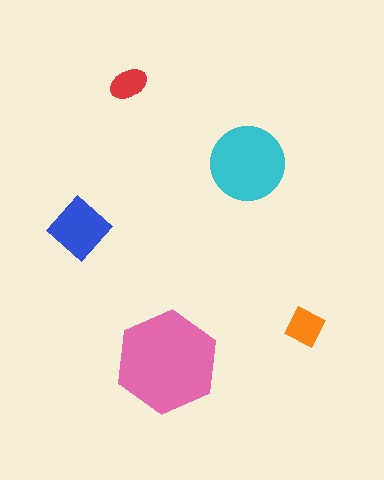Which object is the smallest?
The red ellipse.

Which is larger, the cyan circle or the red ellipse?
The cyan circle.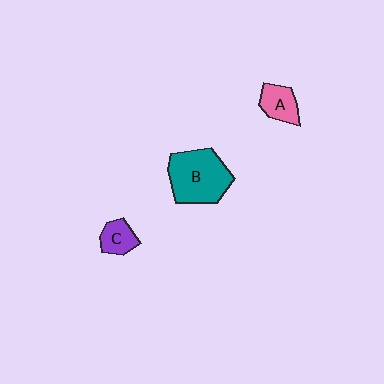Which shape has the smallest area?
Shape C (purple).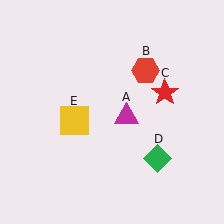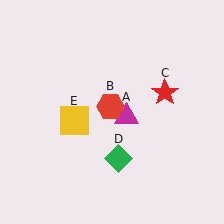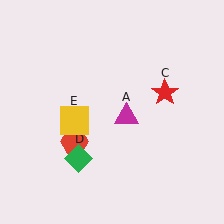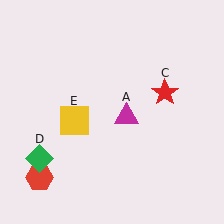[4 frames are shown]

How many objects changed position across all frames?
2 objects changed position: red hexagon (object B), green diamond (object D).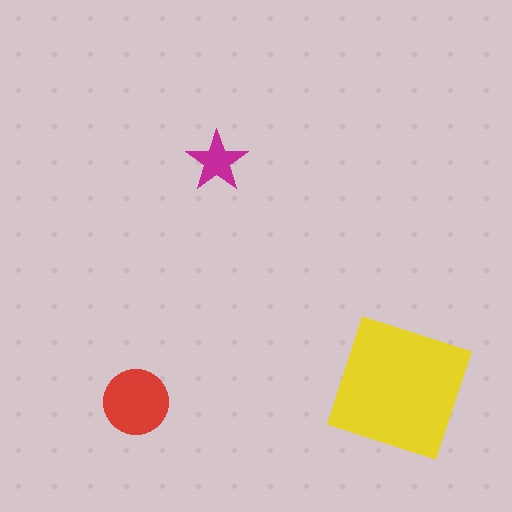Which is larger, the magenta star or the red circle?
The red circle.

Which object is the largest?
The yellow square.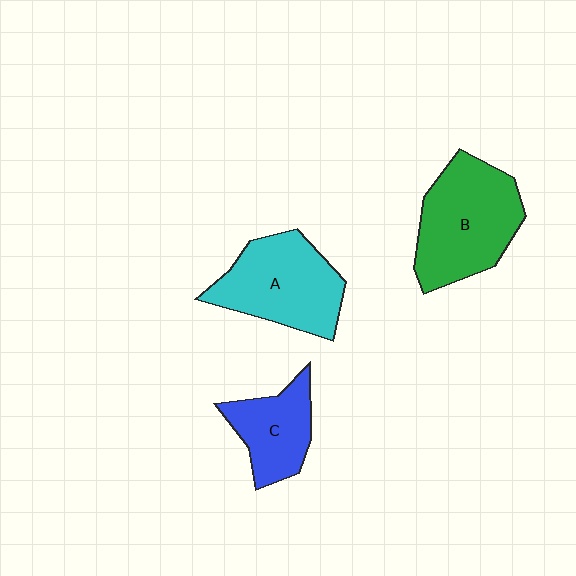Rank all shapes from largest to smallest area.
From largest to smallest: B (green), A (cyan), C (blue).